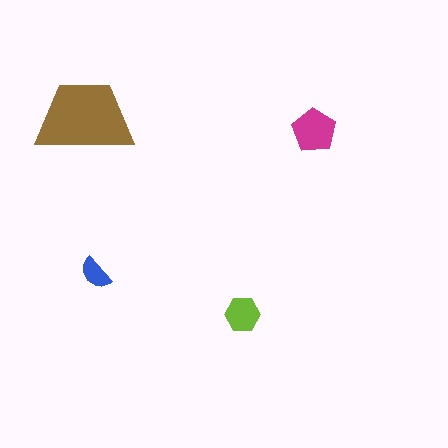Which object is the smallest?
The blue semicircle.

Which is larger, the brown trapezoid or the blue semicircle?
The brown trapezoid.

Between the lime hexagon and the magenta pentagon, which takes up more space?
The magenta pentagon.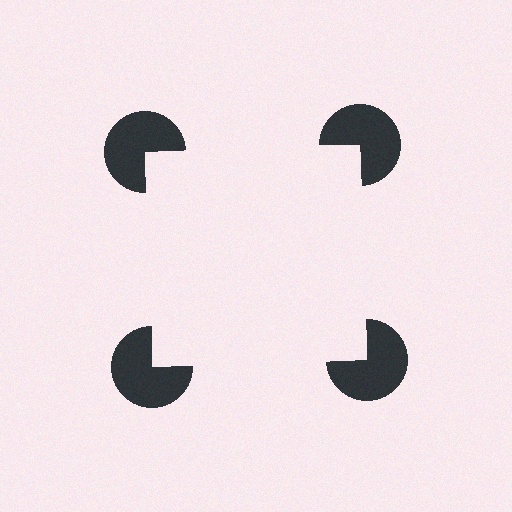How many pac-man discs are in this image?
There are 4 — one at each vertex of the illusory square.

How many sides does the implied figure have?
4 sides.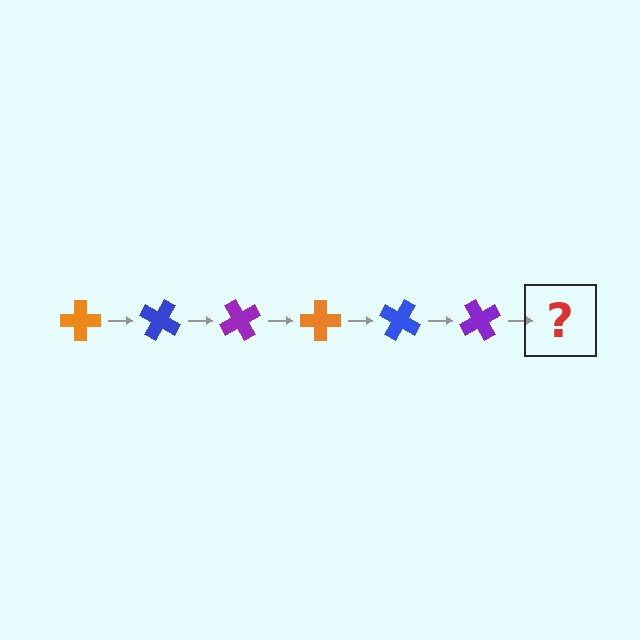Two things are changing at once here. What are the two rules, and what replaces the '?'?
The two rules are that it rotates 30 degrees each step and the color cycles through orange, blue, and purple. The '?' should be an orange cross, rotated 180 degrees from the start.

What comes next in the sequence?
The next element should be an orange cross, rotated 180 degrees from the start.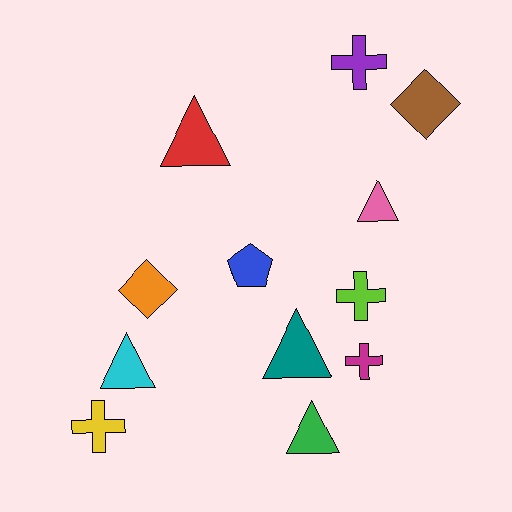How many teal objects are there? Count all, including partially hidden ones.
There is 1 teal object.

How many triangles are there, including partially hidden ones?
There are 5 triangles.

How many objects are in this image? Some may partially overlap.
There are 12 objects.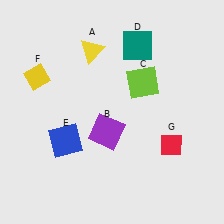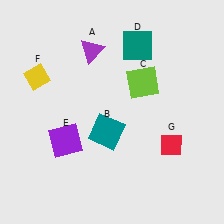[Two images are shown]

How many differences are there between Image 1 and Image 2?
There are 3 differences between the two images.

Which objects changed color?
A changed from yellow to purple. B changed from purple to teal. E changed from blue to purple.